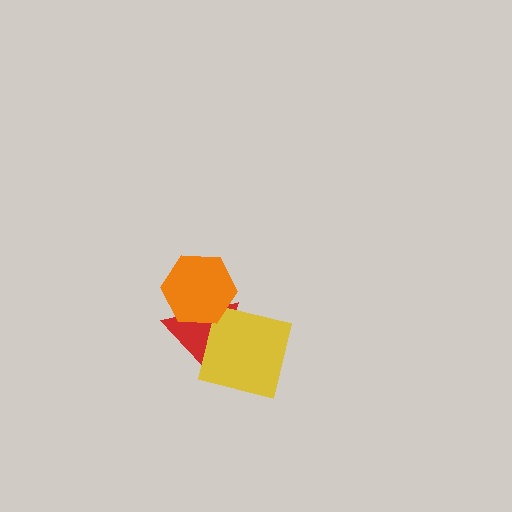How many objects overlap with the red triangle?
2 objects overlap with the red triangle.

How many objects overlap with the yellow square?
1 object overlaps with the yellow square.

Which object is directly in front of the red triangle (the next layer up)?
The yellow square is directly in front of the red triangle.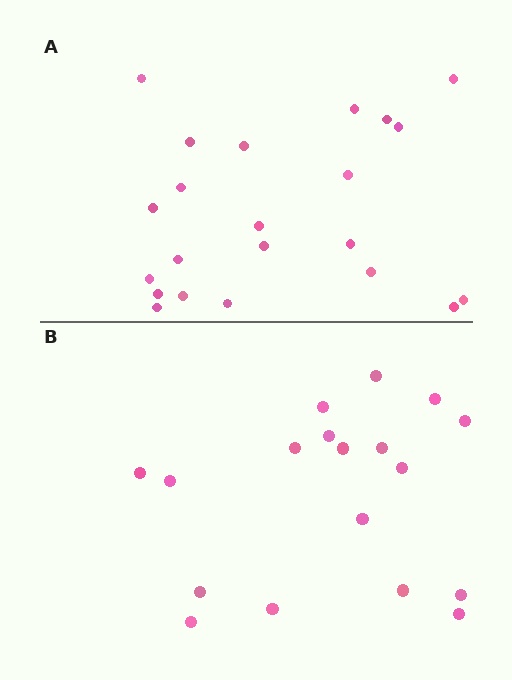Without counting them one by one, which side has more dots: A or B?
Region A (the top region) has more dots.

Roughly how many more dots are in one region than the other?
Region A has about 4 more dots than region B.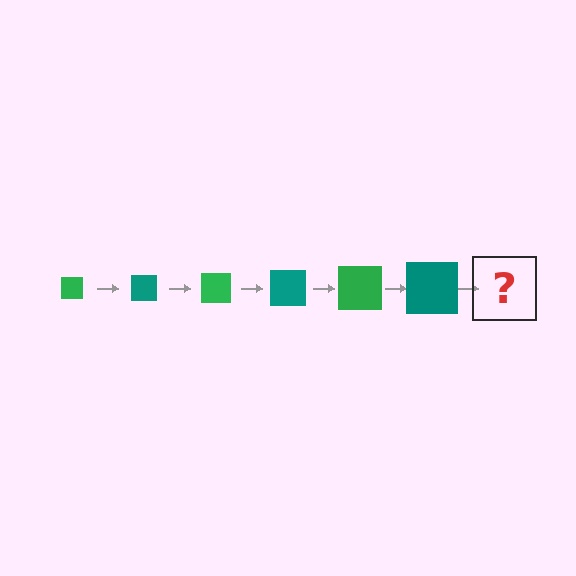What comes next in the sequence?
The next element should be a green square, larger than the previous one.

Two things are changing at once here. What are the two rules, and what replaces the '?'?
The two rules are that the square grows larger each step and the color cycles through green and teal. The '?' should be a green square, larger than the previous one.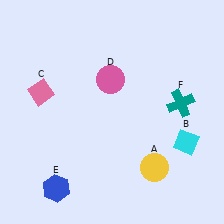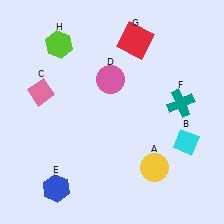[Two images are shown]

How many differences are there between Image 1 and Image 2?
There are 2 differences between the two images.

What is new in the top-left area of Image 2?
A lime hexagon (H) was added in the top-left area of Image 2.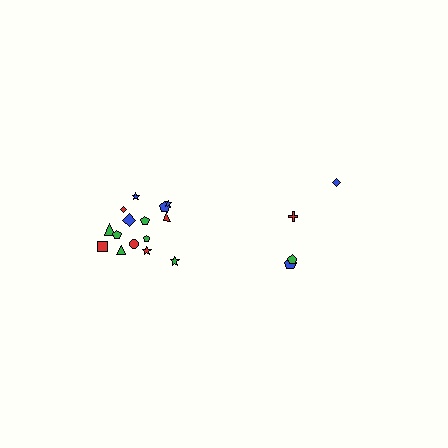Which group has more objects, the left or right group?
The left group.